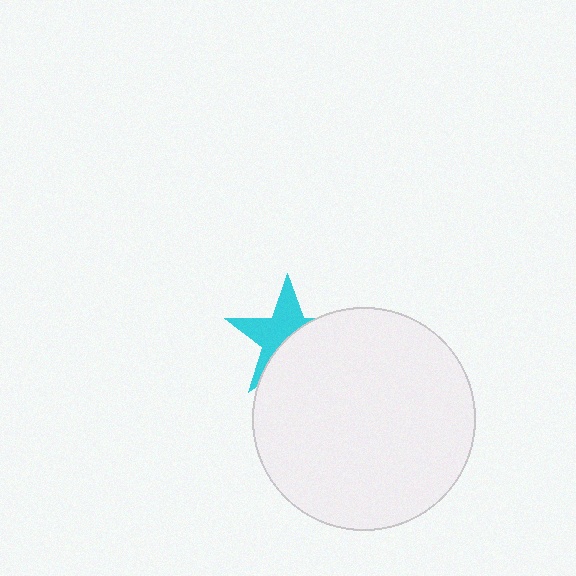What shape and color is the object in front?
The object in front is a white circle.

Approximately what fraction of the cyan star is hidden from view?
Roughly 49% of the cyan star is hidden behind the white circle.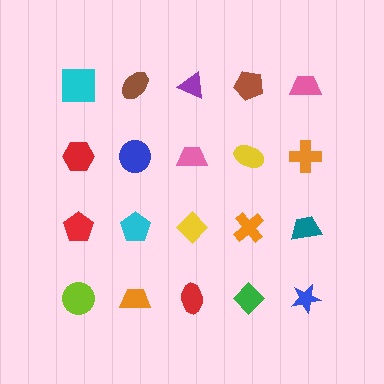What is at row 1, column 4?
A brown pentagon.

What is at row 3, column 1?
A red pentagon.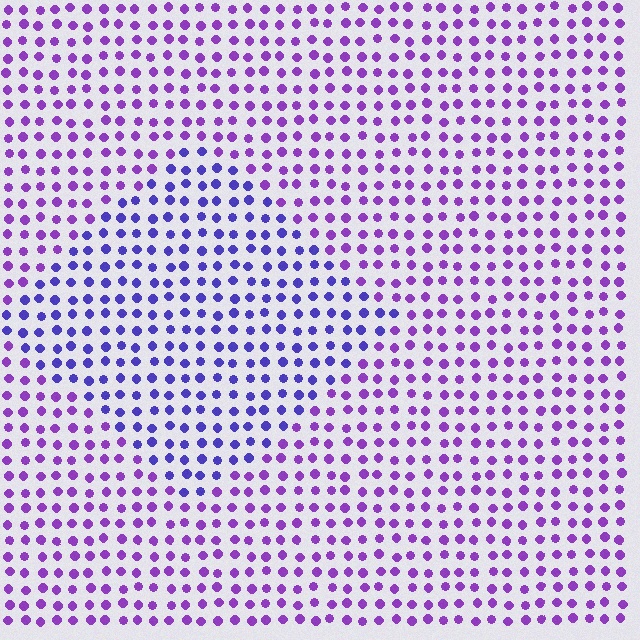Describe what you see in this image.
The image is filled with small purple elements in a uniform arrangement. A diamond-shaped region is visible where the elements are tinted to a slightly different hue, forming a subtle color boundary.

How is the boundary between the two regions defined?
The boundary is defined purely by a slight shift in hue (about 31 degrees). Spacing, size, and orientation are identical on both sides.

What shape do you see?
I see a diamond.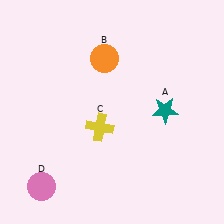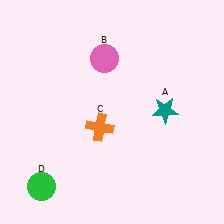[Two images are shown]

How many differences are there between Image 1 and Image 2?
There are 3 differences between the two images.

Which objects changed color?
B changed from orange to pink. C changed from yellow to orange. D changed from pink to green.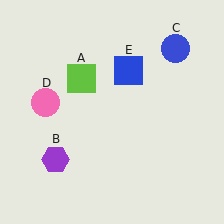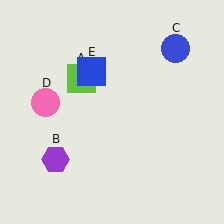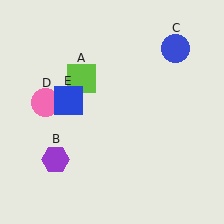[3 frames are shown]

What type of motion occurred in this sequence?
The blue square (object E) rotated counterclockwise around the center of the scene.